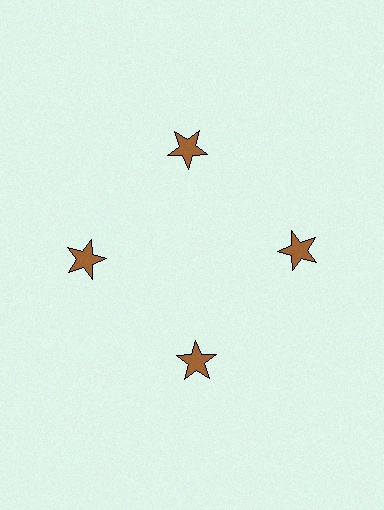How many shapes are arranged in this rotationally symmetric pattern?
There are 4 shapes, arranged in 4 groups of 1.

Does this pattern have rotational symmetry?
Yes, this pattern has 4-fold rotational symmetry. It looks the same after rotating 90 degrees around the center.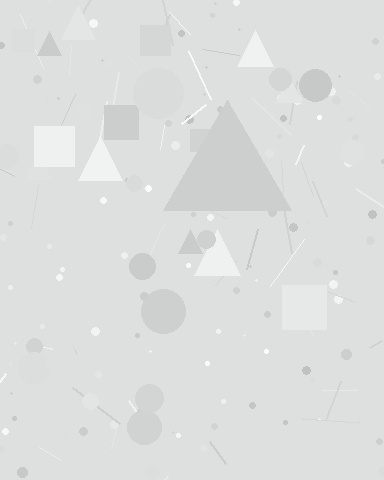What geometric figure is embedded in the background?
A triangle is embedded in the background.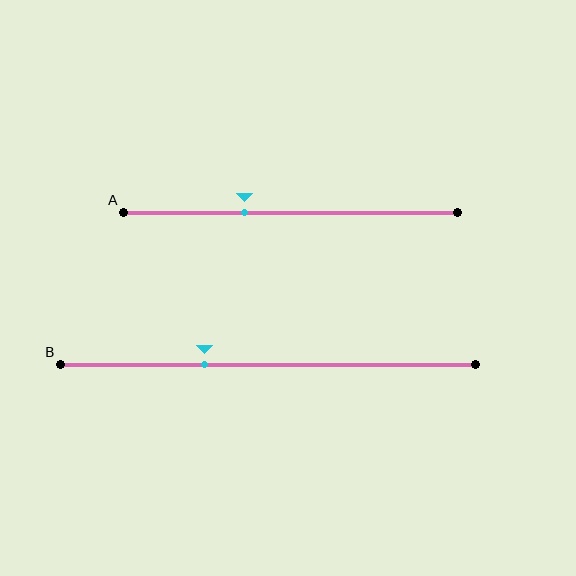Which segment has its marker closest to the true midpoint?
Segment A has its marker closest to the true midpoint.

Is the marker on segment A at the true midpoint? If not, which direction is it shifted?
No, the marker on segment A is shifted to the left by about 14% of the segment length.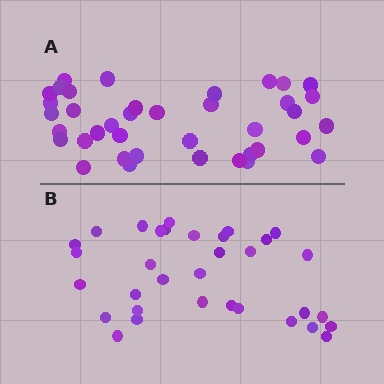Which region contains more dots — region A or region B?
Region A (the top region) has more dots.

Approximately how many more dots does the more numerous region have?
Region A has about 6 more dots than region B.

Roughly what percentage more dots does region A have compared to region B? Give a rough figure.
About 20% more.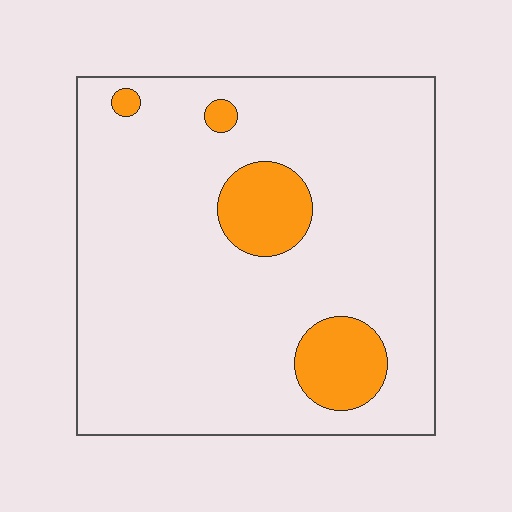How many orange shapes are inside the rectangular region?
4.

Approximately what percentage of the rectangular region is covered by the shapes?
Approximately 10%.